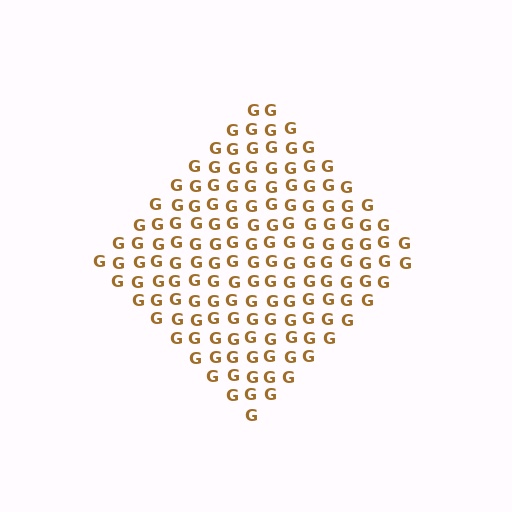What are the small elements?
The small elements are letter G's.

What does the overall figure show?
The overall figure shows a diamond.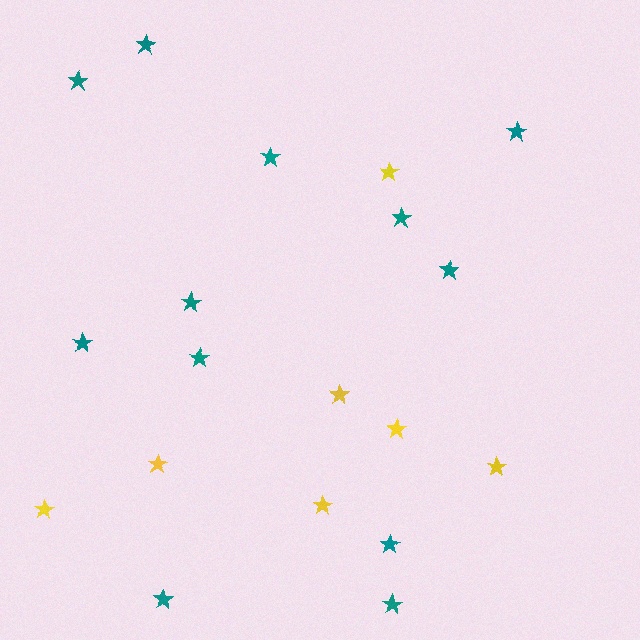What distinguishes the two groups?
There are 2 groups: one group of yellow stars (7) and one group of teal stars (12).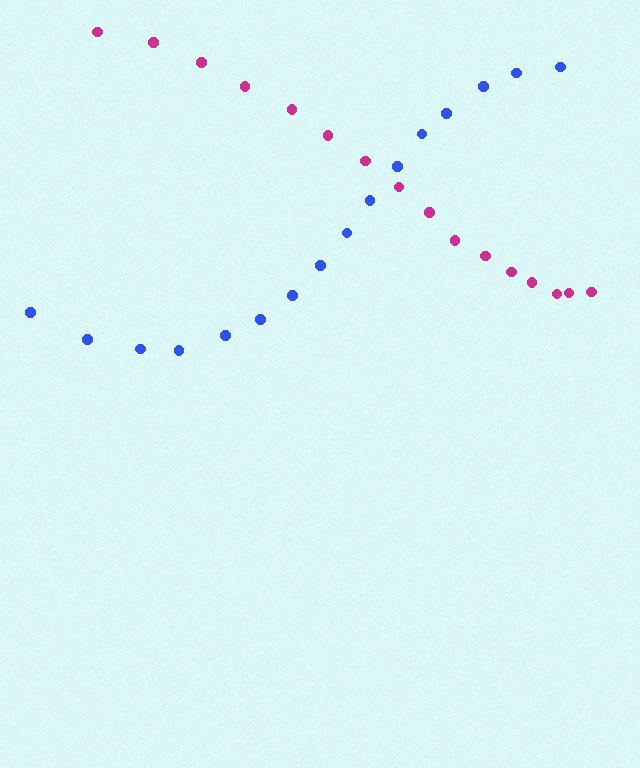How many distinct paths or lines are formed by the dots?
There are 2 distinct paths.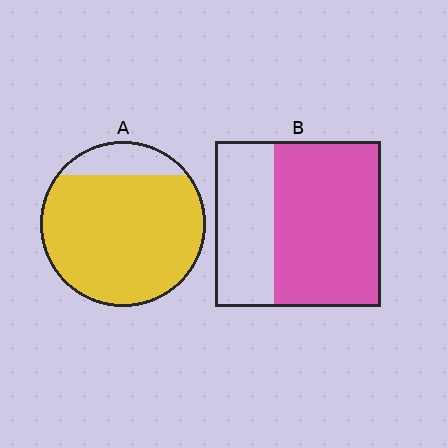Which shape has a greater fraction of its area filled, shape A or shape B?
Shape A.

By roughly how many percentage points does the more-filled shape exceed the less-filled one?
By roughly 20 percentage points (A over B).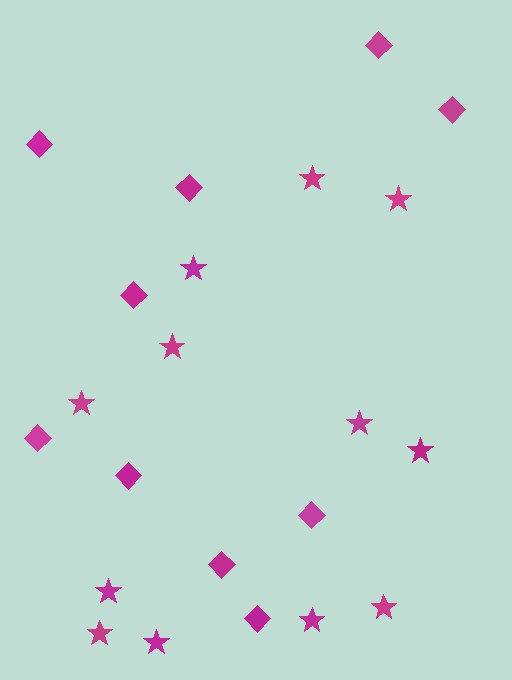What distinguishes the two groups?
There are 2 groups: one group of stars (12) and one group of diamonds (10).